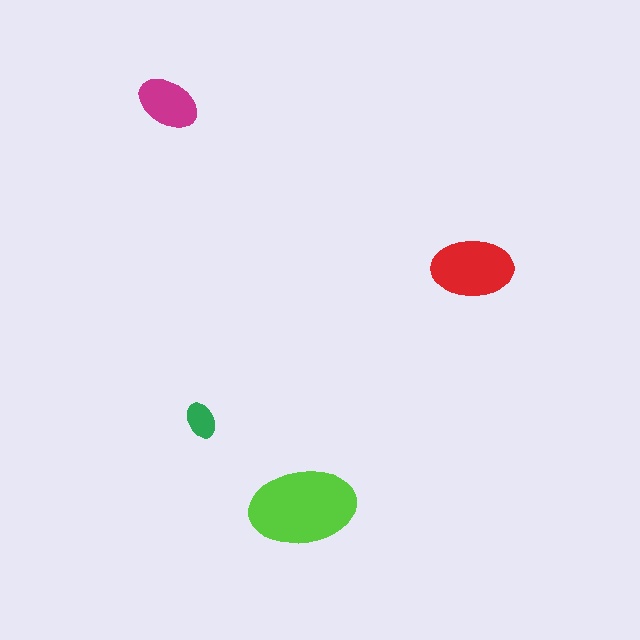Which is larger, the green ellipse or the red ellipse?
The red one.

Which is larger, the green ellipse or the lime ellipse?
The lime one.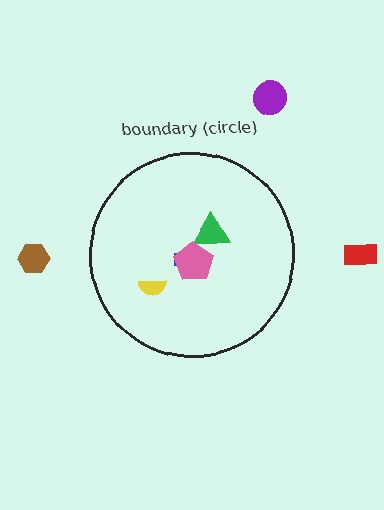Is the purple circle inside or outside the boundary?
Outside.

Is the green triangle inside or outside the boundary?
Inside.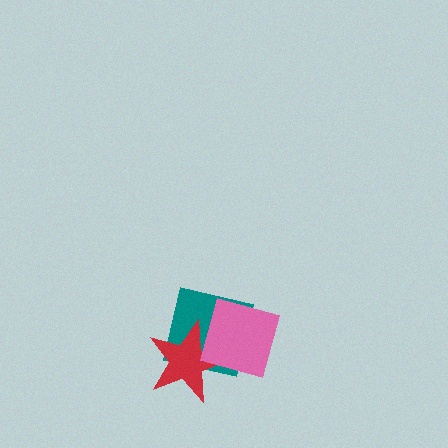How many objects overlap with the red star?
2 objects overlap with the red star.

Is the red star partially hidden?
Yes, it is partially covered by another shape.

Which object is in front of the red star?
The pink square is in front of the red star.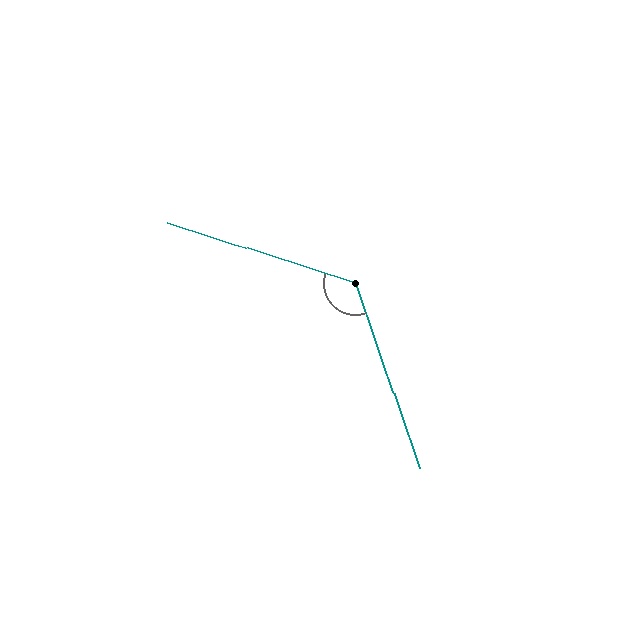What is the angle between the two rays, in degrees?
Approximately 127 degrees.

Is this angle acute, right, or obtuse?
It is obtuse.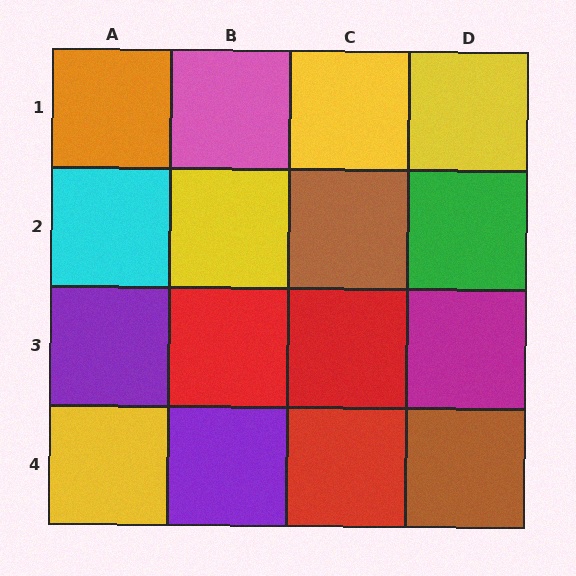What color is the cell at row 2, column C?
Brown.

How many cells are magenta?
1 cell is magenta.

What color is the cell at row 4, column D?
Brown.